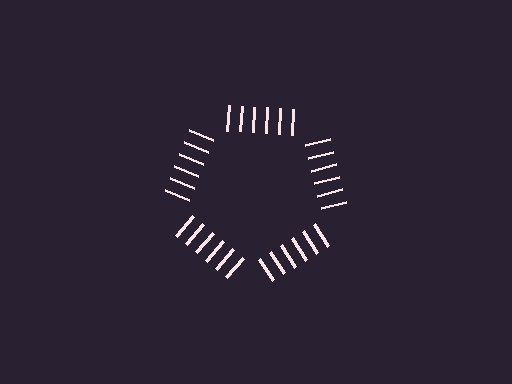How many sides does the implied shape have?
5 sides — the line-ends trace a pentagon.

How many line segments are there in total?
30 — 6 along each of the 5 edges.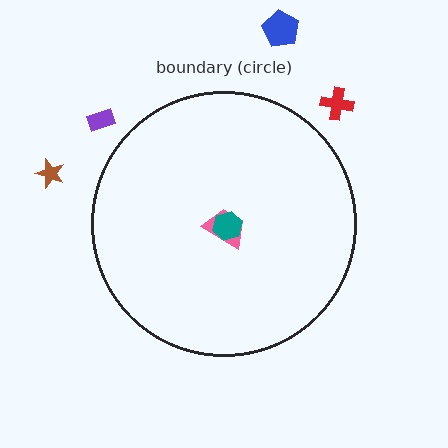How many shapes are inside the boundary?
2 inside, 4 outside.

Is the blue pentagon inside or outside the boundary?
Outside.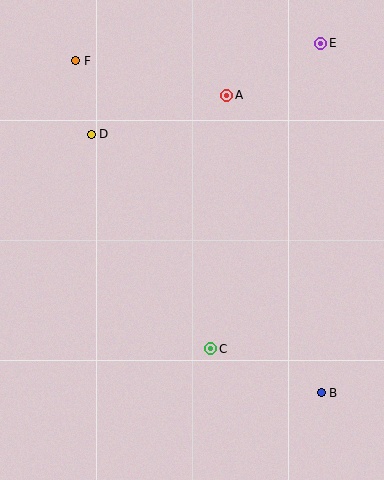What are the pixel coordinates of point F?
Point F is at (76, 61).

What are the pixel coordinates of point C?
Point C is at (211, 349).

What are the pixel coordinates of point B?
Point B is at (321, 393).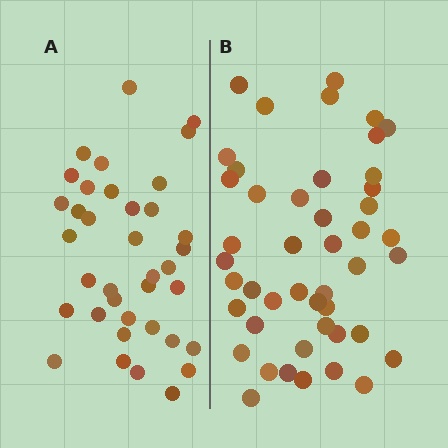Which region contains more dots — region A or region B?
Region B (the right region) has more dots.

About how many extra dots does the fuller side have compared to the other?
Region B has roughly 8 or so more dots than region A.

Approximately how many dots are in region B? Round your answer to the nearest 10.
About 50 dots. (The exact count is 46, which rounds to 50.)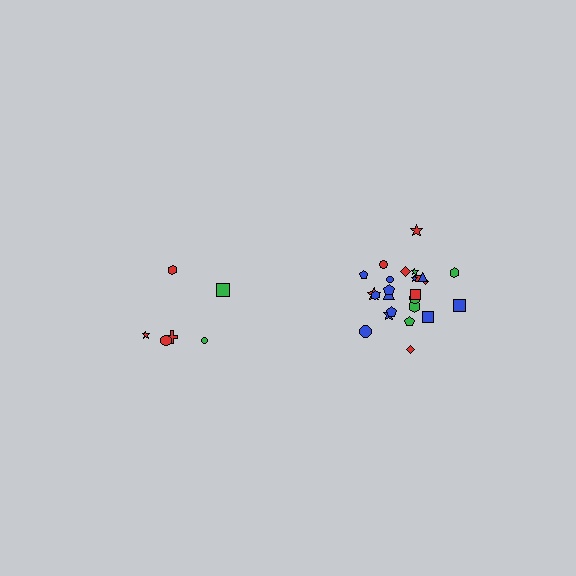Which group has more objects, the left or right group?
The right group.